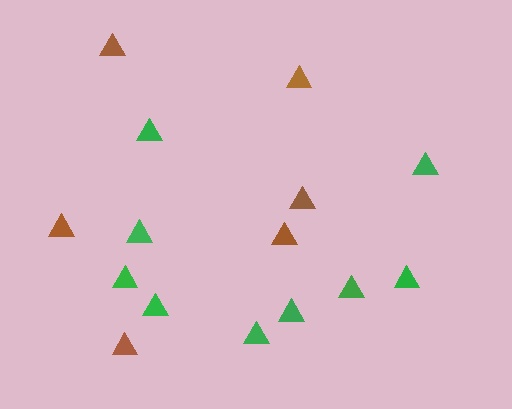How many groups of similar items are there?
There are 2 groups: one group of green triangles (9) and one group of brown triangles (6).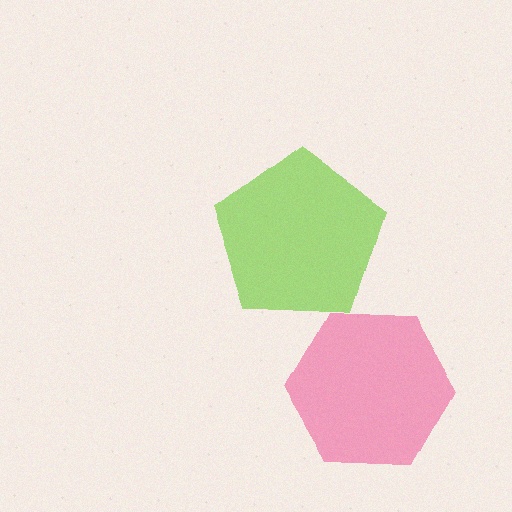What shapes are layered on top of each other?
The layered shapes are: a lime pentagon, a pink hexagon.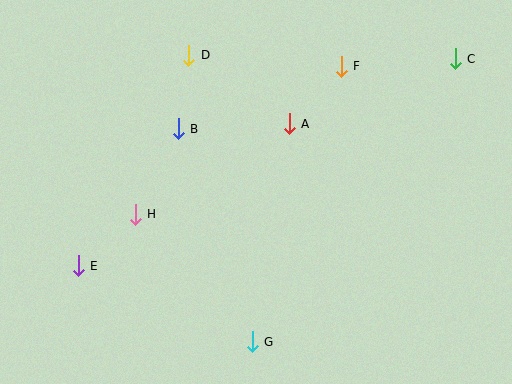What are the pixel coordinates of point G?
Point G is at (252, 342).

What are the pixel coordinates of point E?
Point E is at (78, 266).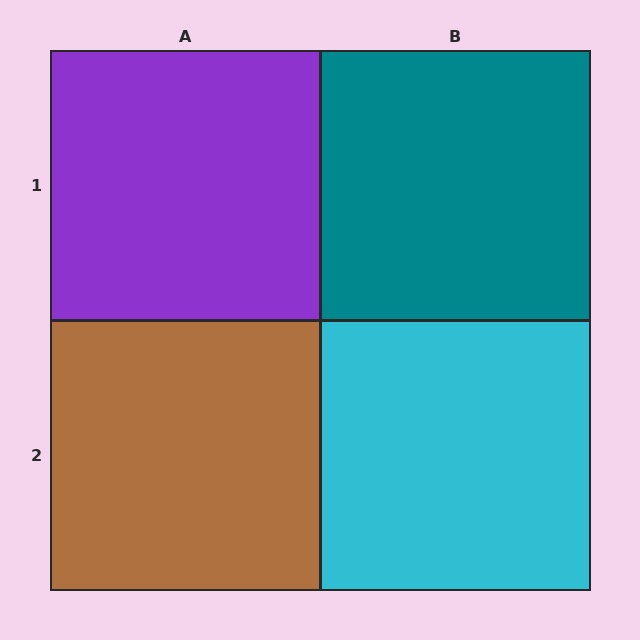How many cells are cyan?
1 cell is cyan.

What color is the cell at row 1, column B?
Teal.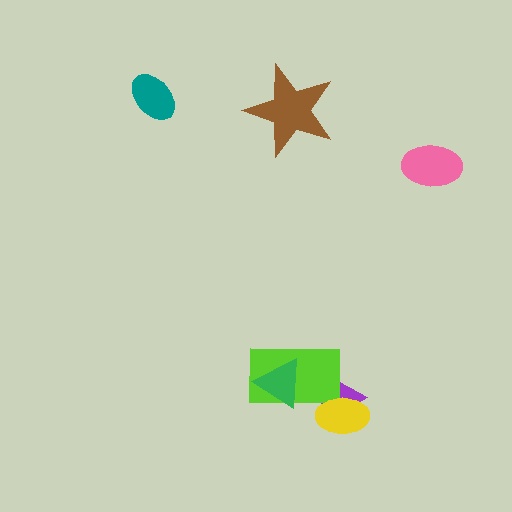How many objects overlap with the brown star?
0 objects overlap with the brown star.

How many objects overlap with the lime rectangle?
3 objects overlap with the lime rectangle.